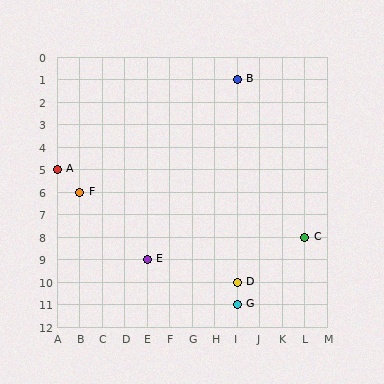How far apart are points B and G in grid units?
Points B and G are 10 rows apart.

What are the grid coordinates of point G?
Point G is at grid coordinates (I, 11).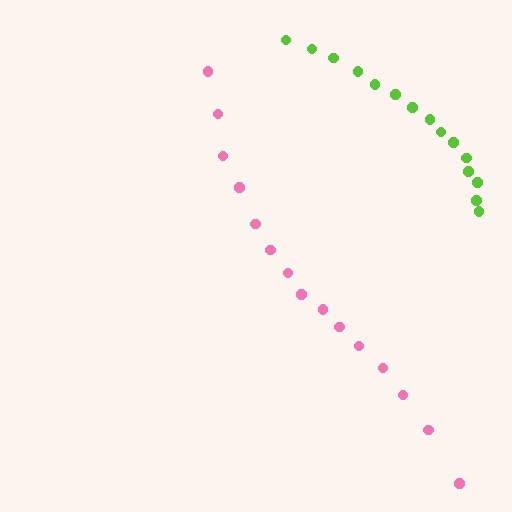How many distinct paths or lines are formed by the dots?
There are 2 distinct paths.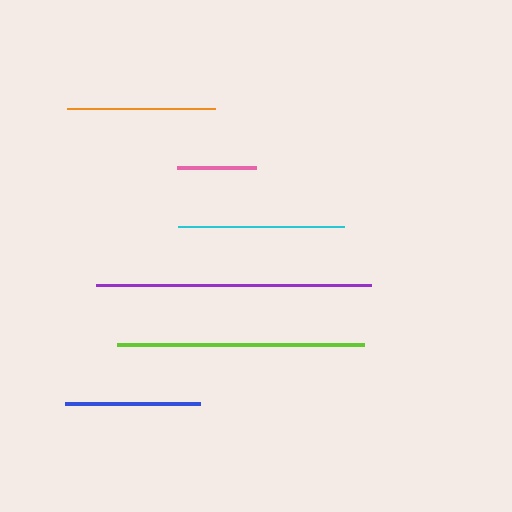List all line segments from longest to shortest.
From longest to shortest: purple, lime, cyan, orange, blue, pink.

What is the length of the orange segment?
The orange segment is approximately 148 pixels long.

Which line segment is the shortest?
The pink line is the shortest at approximately 79 pixels.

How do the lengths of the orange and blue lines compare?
The orange and blue lines are approximately the same length.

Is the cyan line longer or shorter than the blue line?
The cyan line is longer than the blue line.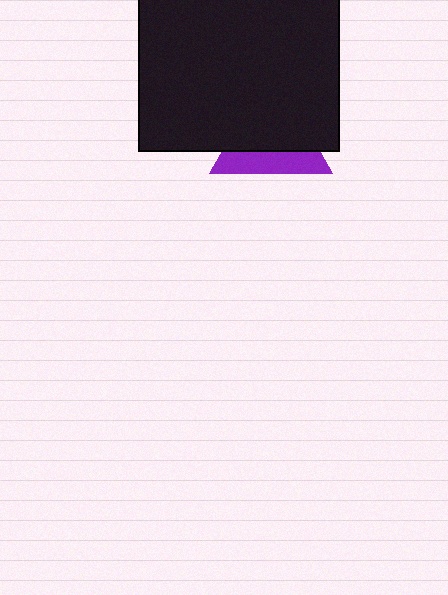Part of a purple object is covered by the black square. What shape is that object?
It is a triangle.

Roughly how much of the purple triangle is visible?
A small part of it is visible (roughly 37%).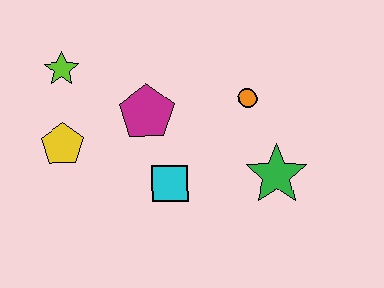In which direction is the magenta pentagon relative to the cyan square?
The magenta pentagon is above the cyan square.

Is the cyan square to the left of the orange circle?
Yes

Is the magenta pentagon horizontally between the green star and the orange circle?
No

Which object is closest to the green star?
The orange circle is closest to the green star.